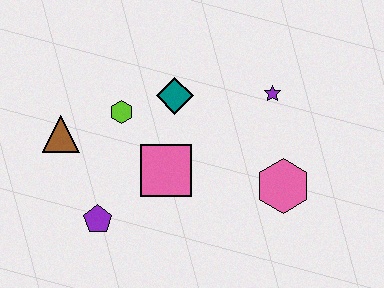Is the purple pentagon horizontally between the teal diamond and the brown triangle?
Yes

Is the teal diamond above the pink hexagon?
Yes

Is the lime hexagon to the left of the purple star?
Yes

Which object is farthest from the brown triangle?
The pink hexagon is farthest from the brown triangle.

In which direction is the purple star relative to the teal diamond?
The purple star is to the right of the teal diamond.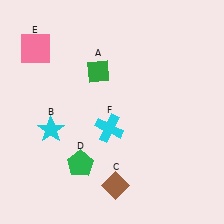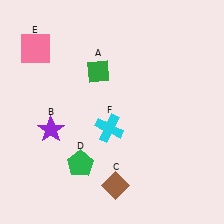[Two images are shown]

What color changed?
The star (B) changed from cyan in Image 1 to purple in Image 2.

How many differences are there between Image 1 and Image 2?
There is 1 difference between the two images.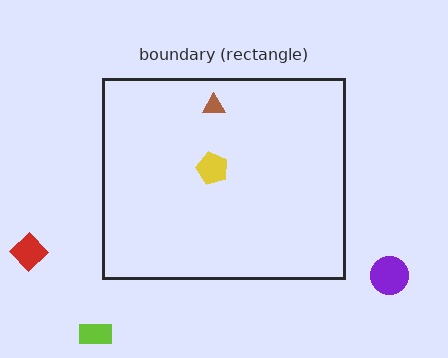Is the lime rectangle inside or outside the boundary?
Outside.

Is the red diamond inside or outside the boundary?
Outside.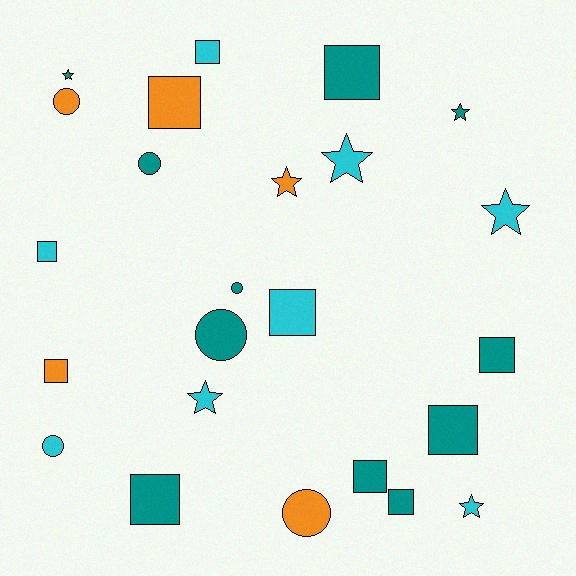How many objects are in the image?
There are 24 objects.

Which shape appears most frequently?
Square, with 11 objects.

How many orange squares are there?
There are 2 orange squares.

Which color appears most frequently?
Teal, with 11 objects.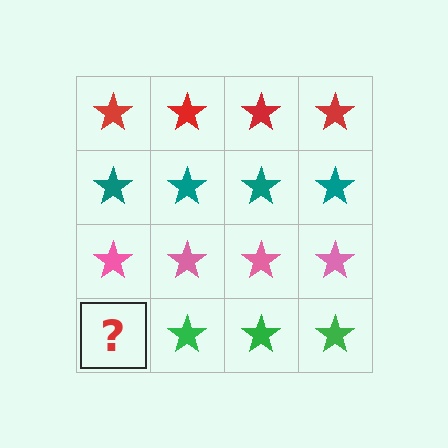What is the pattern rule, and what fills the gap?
The rule is that each row has a consistent color. The gap should be filled with a green star.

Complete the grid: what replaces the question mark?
The question mark should be replaced with a green star.